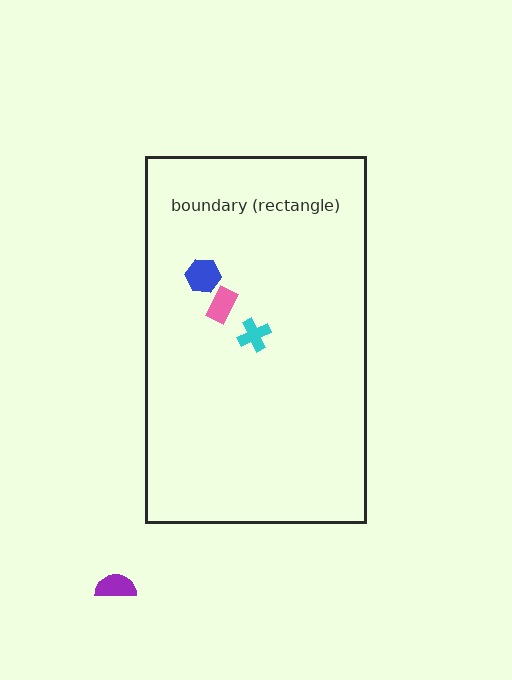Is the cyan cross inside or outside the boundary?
Inside.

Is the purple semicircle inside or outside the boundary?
Outside.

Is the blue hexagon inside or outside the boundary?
Inside.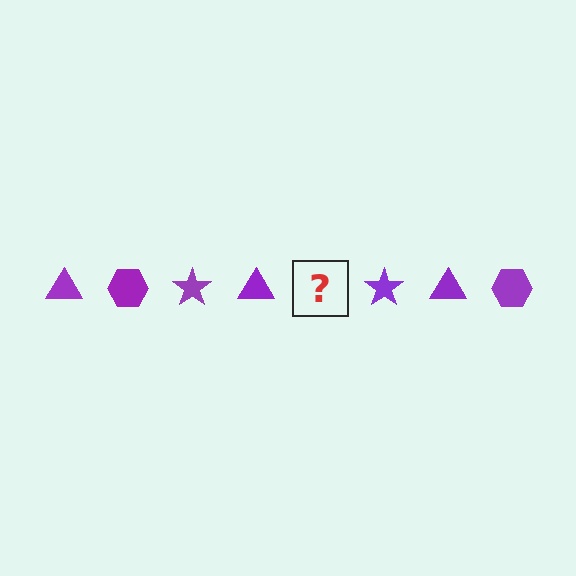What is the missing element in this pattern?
The missing element is a purple hexagon.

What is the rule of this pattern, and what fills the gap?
The rule is that the pattern cycles through triangle, hexagon, star shapes in purple. The gap should be filled with a purple hexagon.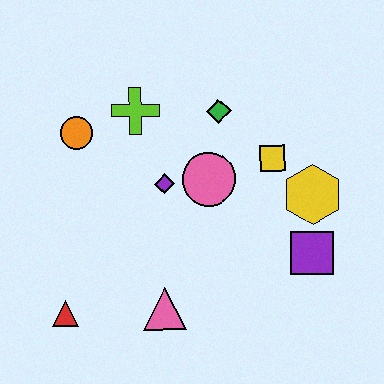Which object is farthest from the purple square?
The orange circle is farthest from the purple square.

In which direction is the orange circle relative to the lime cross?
The orange circle is to the left of the lime cross.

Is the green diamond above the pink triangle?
Yes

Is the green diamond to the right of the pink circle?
Yes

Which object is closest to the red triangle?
The pink triangle is closest to the red triangle.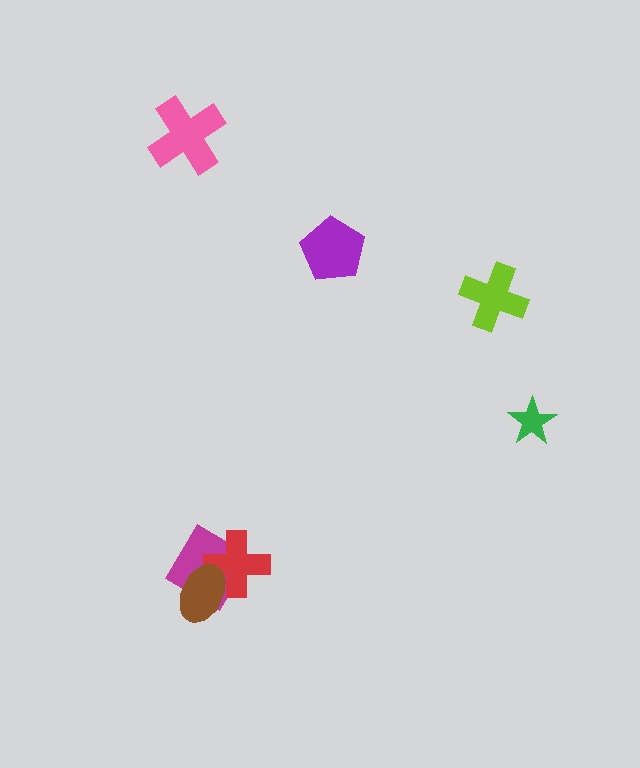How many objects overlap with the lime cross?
0 objects overlap with the lime cross.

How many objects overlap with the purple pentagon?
0 objects overlap with the purple pentagon.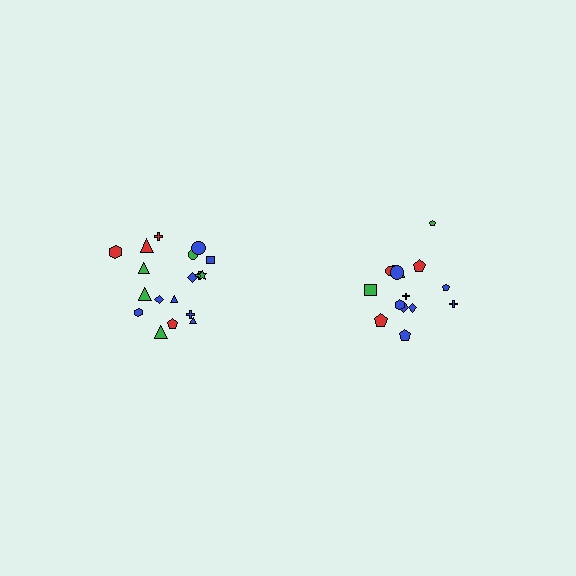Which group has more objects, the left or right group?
The left group.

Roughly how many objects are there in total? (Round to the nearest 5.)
Roughly 35 objects in total.